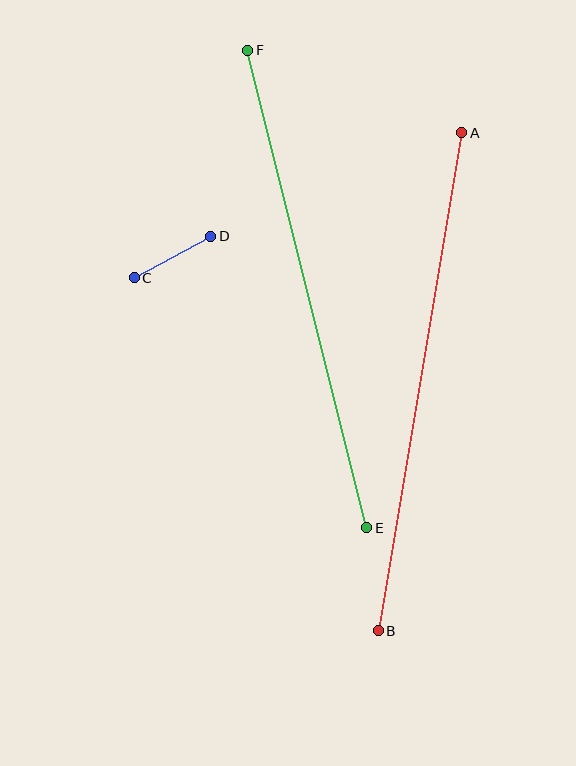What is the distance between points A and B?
The distance is approximately 505 pixels.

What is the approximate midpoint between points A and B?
The midpoint is at approximately (420, 382) pixels.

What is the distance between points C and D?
The distance is approximately 87 pixels.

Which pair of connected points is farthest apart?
Points A and B are farthest apart.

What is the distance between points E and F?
The distance is approximately 492 pixels.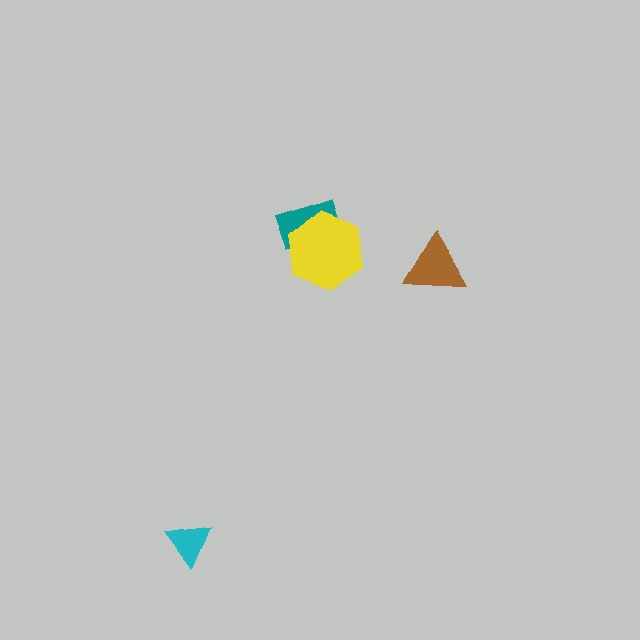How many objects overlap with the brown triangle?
0 objects overlap with the brown triangle.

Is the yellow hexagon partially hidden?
No, no other shape covers it.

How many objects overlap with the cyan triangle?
0 objects overlap with the cyan triangle.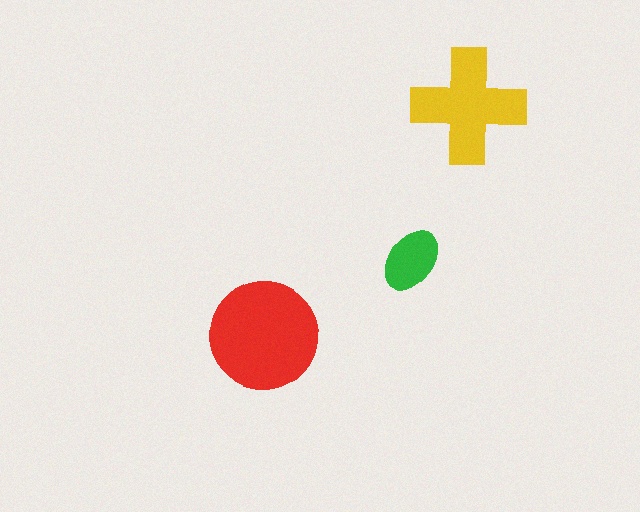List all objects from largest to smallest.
The red circle, the yellow cross, the green ellipse.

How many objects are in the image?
There are 3 objects in the image.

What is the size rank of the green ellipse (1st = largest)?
3rd.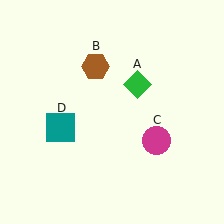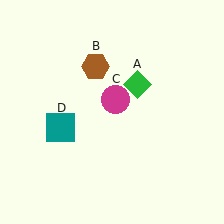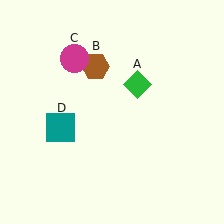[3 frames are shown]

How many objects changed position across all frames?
1 object changed position: magenta circle (object C).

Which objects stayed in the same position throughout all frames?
Green diamond (object A) and brown hexagon (object B) and teal square (object D) remained stationary.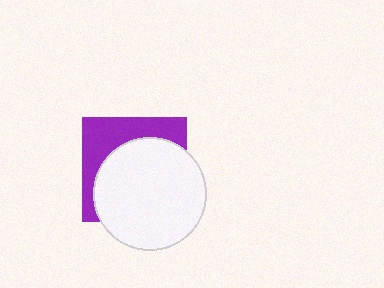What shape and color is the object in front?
The object in front is a white circle.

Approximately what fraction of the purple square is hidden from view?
Roughly 64% of the purple square is hidden behind the white circle.